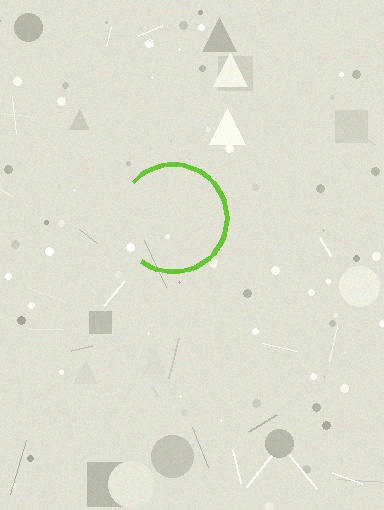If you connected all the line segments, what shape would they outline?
They would outline a circle.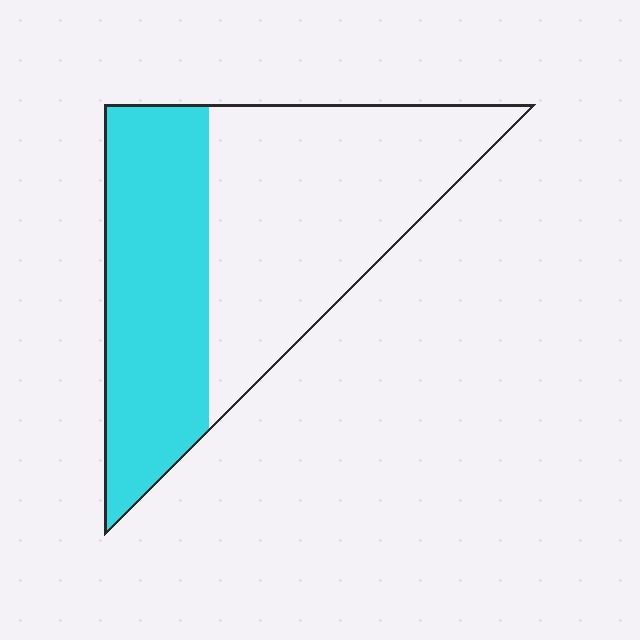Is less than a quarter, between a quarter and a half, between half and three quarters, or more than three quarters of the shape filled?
Between a quarter and a half.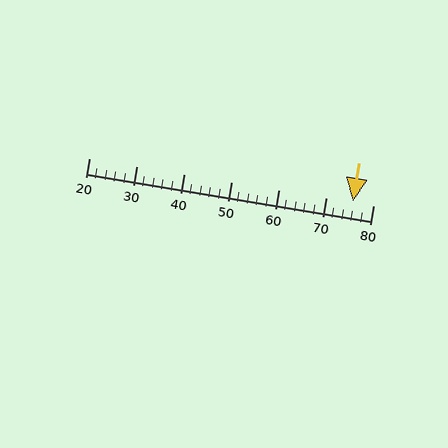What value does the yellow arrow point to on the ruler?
The yellow arrow points to approximately 76.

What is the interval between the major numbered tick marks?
The major tick marks are spaced 10 units apart.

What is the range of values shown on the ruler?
The ruler shows values from 20 to 80.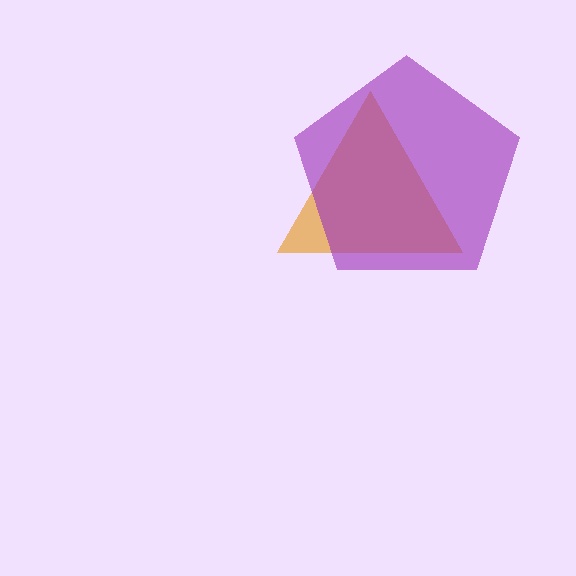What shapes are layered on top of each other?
The layered shapes are: an orange triangle, a purple pentagon.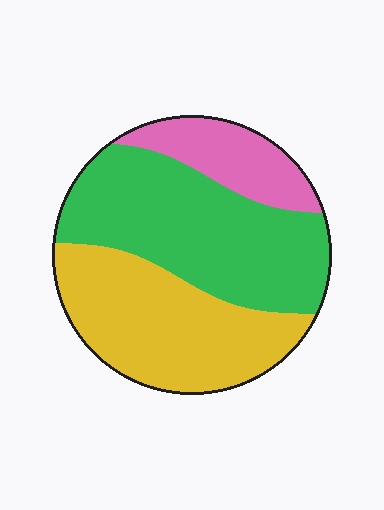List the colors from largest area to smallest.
From largest to smallest: green, yellow, pink.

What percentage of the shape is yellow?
Yellow takes up about three eighths (3/8) of the shape.